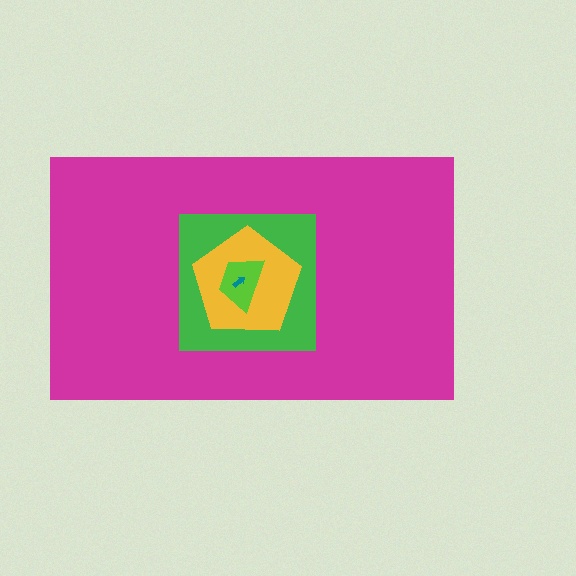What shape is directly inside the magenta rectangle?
The green square.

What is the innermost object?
The teal arrow.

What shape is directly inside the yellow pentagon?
The lime trapezoid.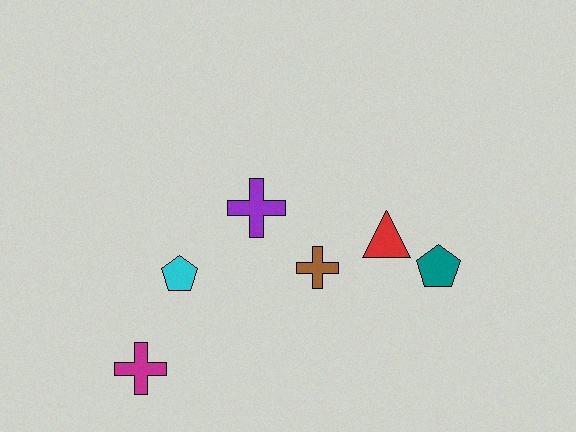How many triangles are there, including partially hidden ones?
There is 1 triangle.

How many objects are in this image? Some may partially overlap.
There are 6 objects.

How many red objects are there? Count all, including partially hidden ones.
There is 1 red object.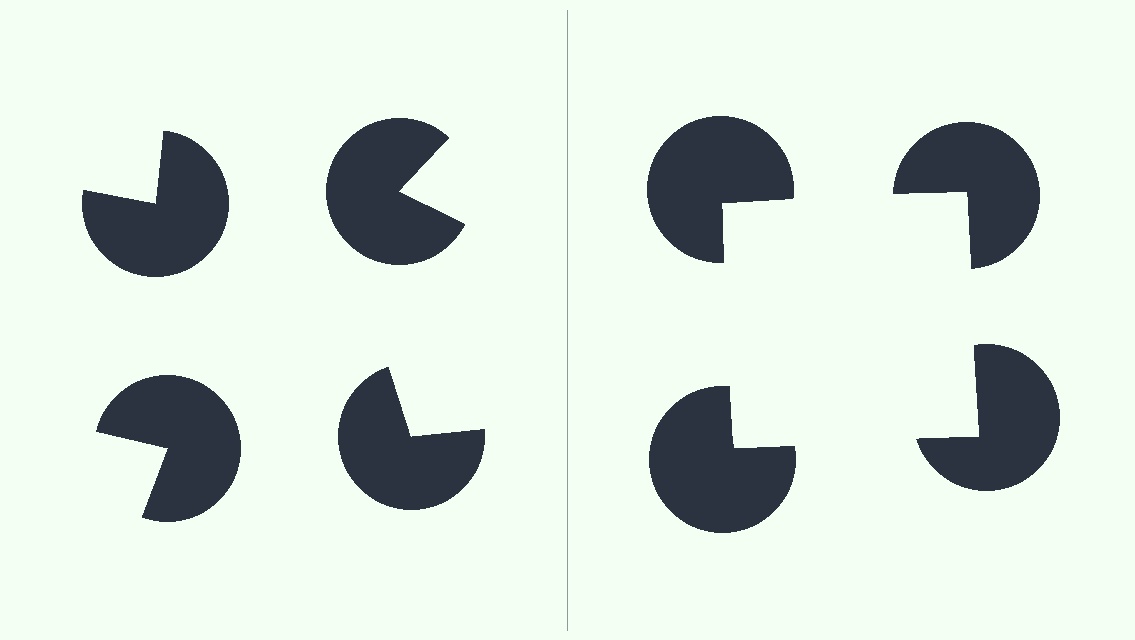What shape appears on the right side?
An illusory square.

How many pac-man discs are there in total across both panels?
8 — 4 on each side.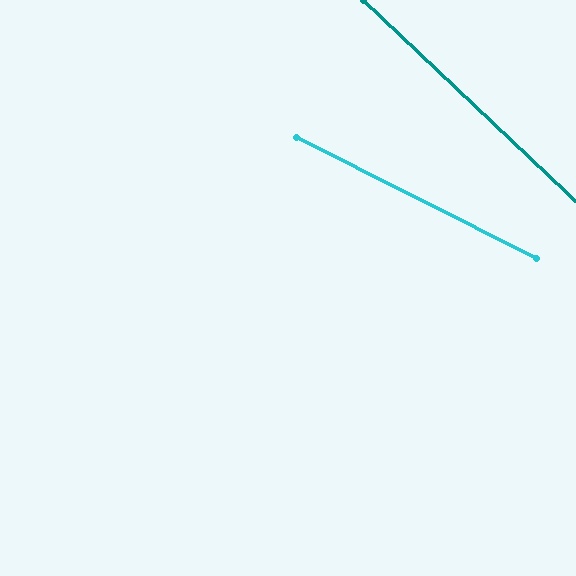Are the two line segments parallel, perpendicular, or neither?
Neither parallel nor perpendicular — they differ by about 17°.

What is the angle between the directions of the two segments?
Approximately 17 degrees.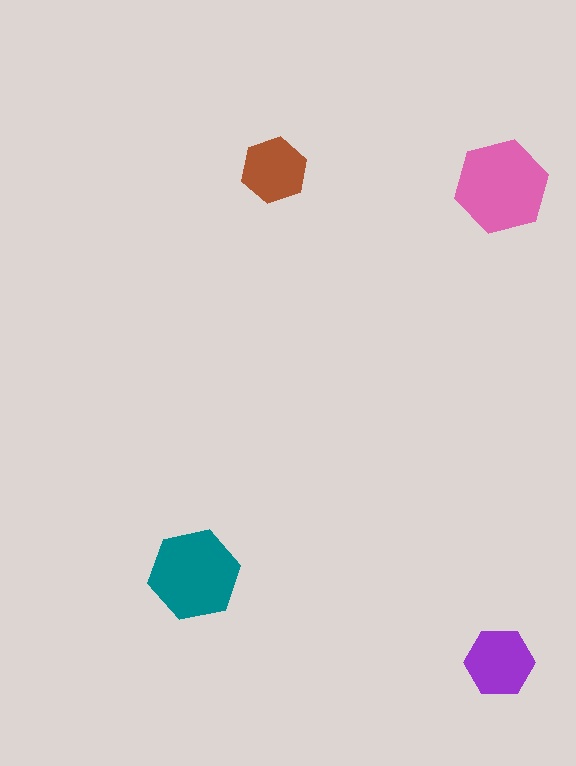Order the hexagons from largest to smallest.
the pink one, the teal one, the purple one, the brown one.